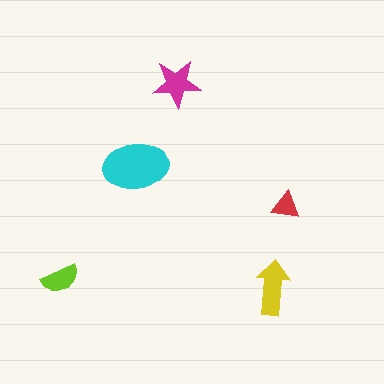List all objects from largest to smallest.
The cyan ellipse, the yellow arrow, the magenta star, the lime semicircle, the red triangle.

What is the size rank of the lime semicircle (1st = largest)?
4th.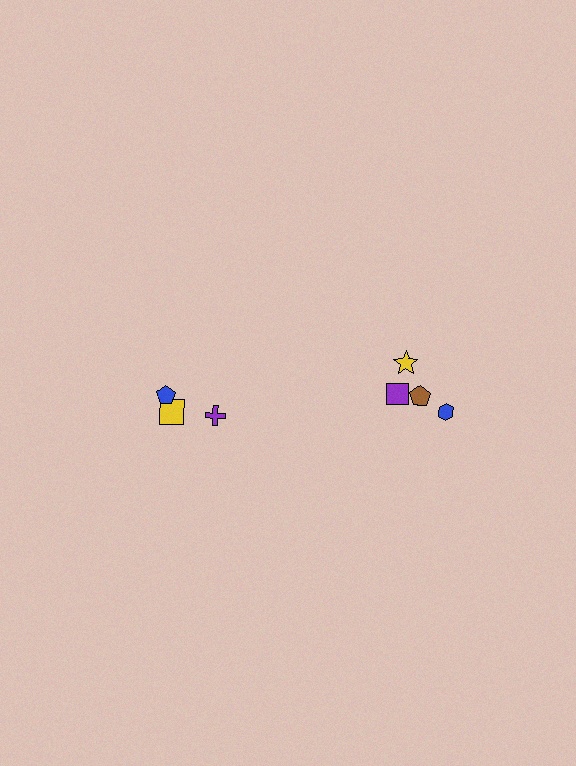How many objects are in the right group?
There are 5 objects.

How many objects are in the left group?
There are 3 objects.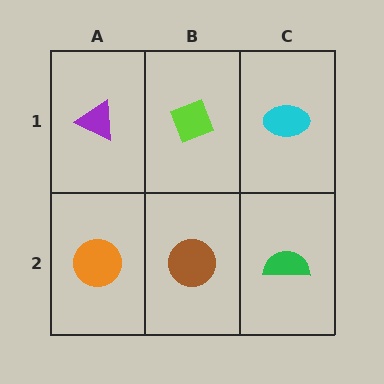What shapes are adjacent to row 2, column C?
A cyan ellipse (row 1, column C), a brown circle (row 2, column B).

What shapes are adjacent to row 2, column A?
A purple triangle (row 1, column A), a brown circle (row 2, column B).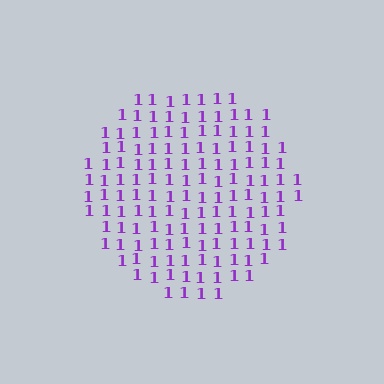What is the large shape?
The large shape is a circle.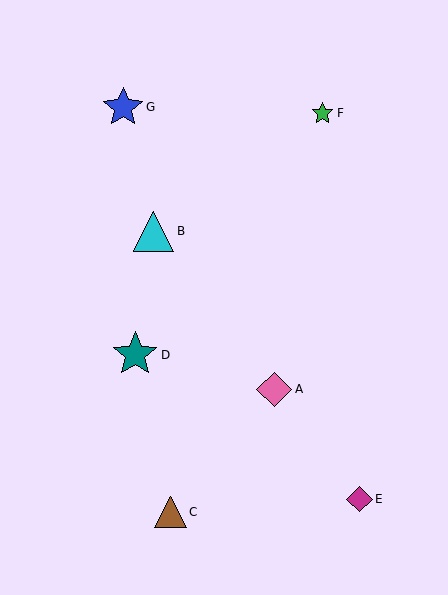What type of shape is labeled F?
Shape F is a green star.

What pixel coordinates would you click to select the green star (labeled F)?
Click at (323, 113) to select the green star F.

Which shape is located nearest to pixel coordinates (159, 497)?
The brown triangle (labeled C) at (171, 512) is nearest to that location.